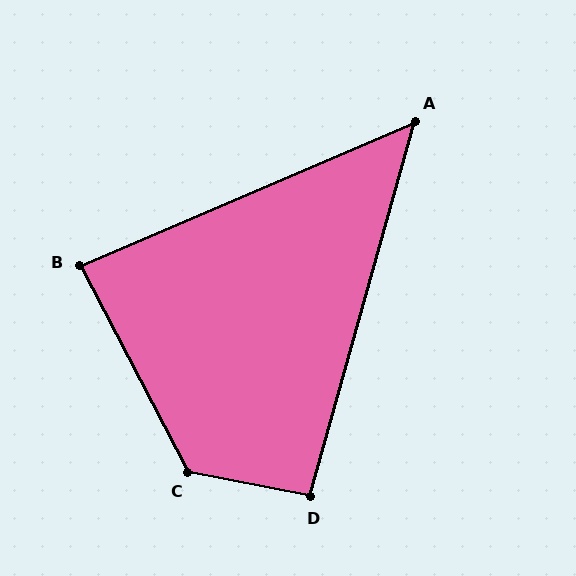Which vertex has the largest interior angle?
C, at approximately 129 degrees.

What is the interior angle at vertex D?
Approximately 94 degrees (approximately right).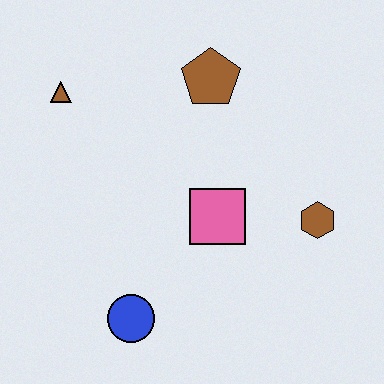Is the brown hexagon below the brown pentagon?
Yes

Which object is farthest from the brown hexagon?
The brown triangle is farthest from the brown hexagon.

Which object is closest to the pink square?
The brown hexagon is closest to the pink square.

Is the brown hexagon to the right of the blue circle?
Yes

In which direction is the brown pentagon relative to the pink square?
The brown pentagon is above the pink square.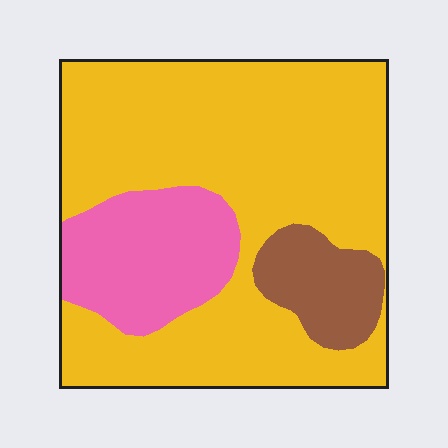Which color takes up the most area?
Yellow, at roughly 70%.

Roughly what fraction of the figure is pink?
Pink takes up less than a quarter of the figure.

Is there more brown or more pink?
Pink.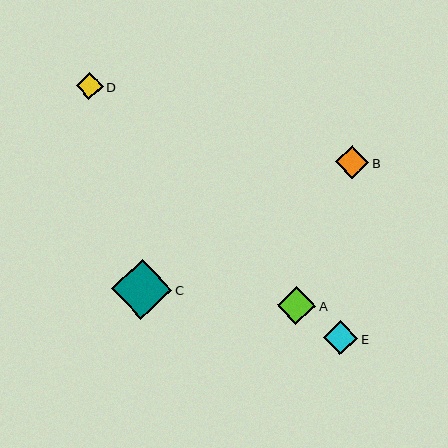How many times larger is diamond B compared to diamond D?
Diamond B is approximately 1.2 times the size of diamond D.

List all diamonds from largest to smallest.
From largest to smallest: C, A, E, B, D.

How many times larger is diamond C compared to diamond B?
Diamond C is approximately 1.8 times the size of diamond B.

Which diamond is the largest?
Diamond C is the largest with a size of approximately 60 pixels.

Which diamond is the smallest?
Diamond D is the smallest with a size of approximately 27 pixels.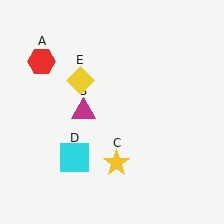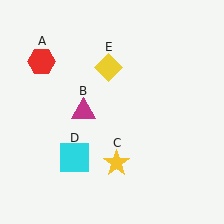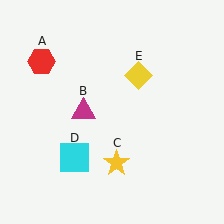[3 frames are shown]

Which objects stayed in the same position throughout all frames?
Red hexagon (object A) and magenta triangle (object B) and yellow star (object C) and cyan square (object D) remained stationary.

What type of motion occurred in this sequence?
The yellow diamond (object E) rotated clockwise around the center of the scene.